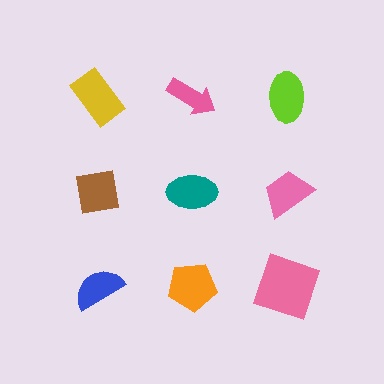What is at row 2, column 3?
A pink trapezoid.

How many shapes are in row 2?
3 shapes.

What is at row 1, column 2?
A pink arrow.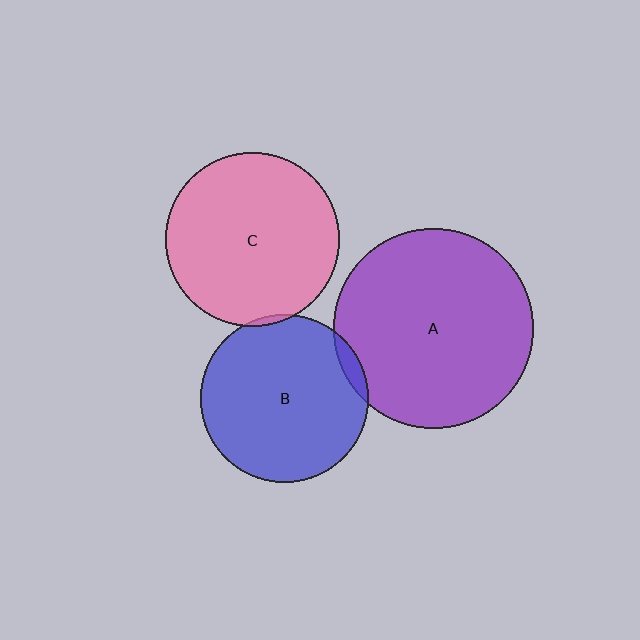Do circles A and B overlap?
Yes.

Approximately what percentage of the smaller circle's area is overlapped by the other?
Approximately 5%.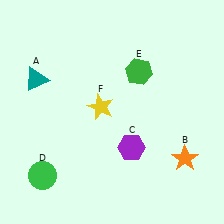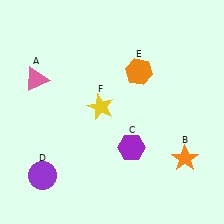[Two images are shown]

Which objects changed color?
A changed from teal to pink. D changed from green to purple. E changed from green to orange.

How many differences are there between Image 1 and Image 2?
There are 3 differences between the two images.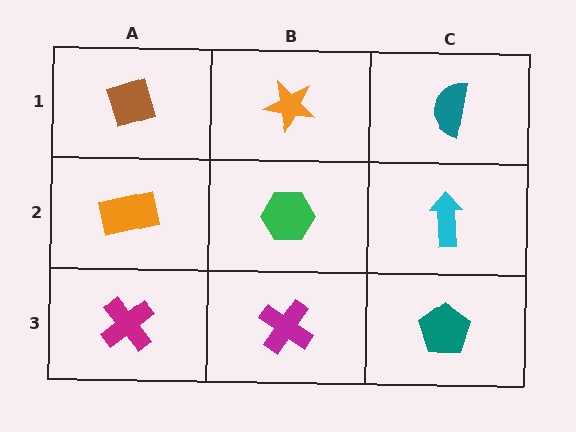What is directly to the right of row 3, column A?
A magenta cross.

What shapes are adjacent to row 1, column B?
A green hexagon (row 2, column B), a brown diamond (row 1, column A), a teal semicircle (row 1, column C).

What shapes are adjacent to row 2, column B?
An orange star (row 1, column B), a magenta cross (row 3, column B), an orange rectangle (row 2, column A), a cyan arrow (row 2, column C).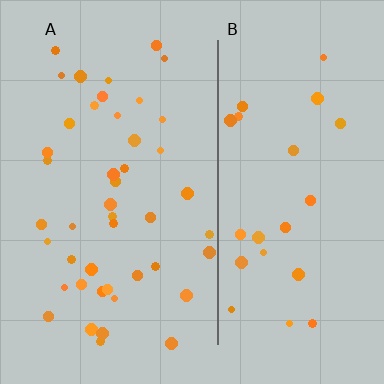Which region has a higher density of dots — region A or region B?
A (the left).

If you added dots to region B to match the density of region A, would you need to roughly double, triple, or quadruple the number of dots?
Approximately double.